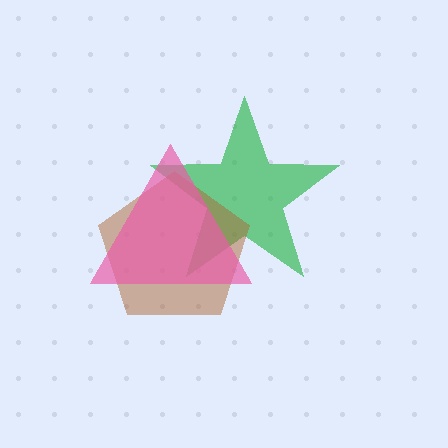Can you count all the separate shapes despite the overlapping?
Yes, there are 3 separate shapes.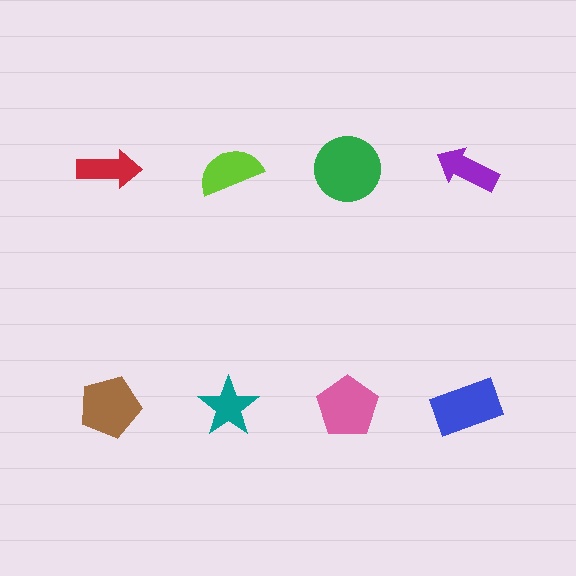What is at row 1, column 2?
A lime semicircle.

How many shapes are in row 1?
4 shapes.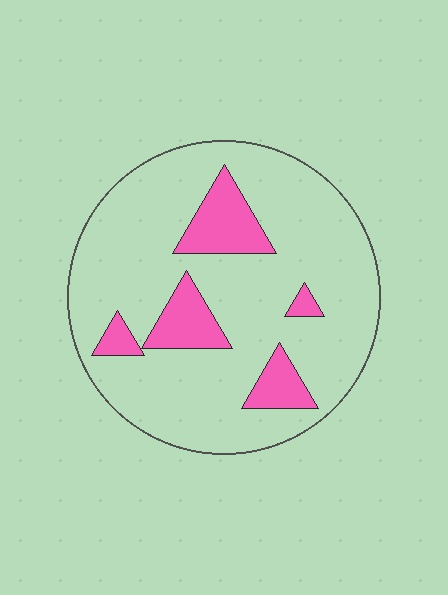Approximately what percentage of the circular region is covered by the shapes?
Approximately 15%.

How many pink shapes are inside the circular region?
5.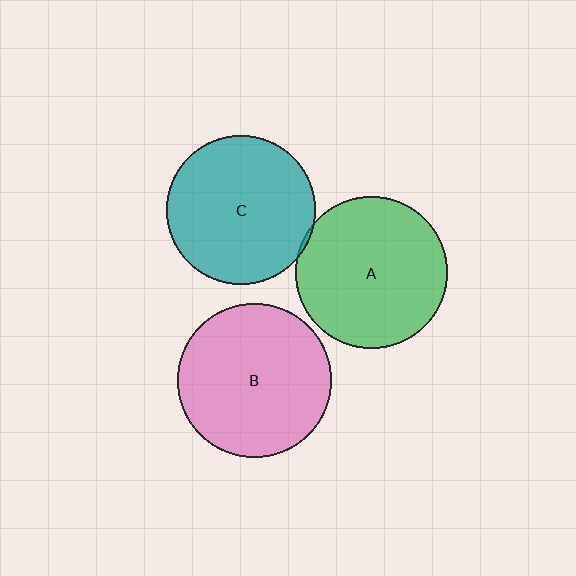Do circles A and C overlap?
Yes.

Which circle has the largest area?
Circle B (pink).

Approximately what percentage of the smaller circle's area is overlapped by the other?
Approximately 5%.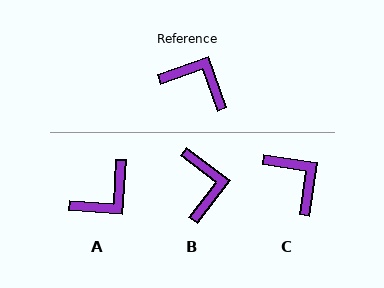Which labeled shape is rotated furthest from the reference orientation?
A, about 113 degrees away.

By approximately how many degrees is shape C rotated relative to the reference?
Approximately 28 degrees clockwise.